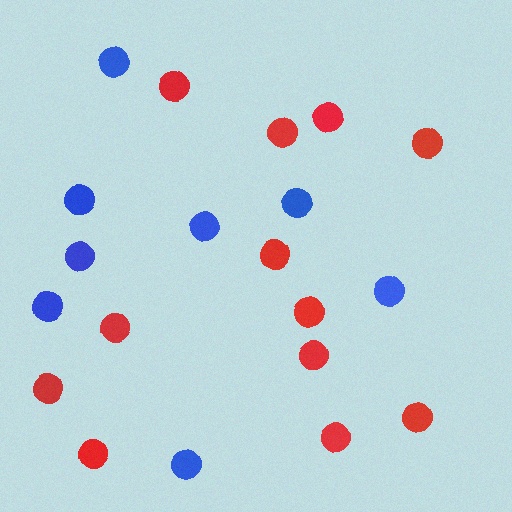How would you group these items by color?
There are 2 groups: one group of red circles (12) and one group of blue circles (8).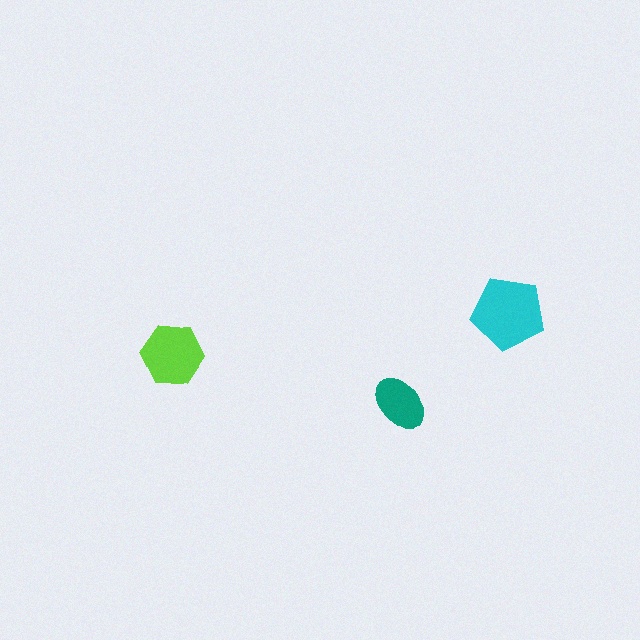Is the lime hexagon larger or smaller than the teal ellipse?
Larger.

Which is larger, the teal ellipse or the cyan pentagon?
The cyan pentagon.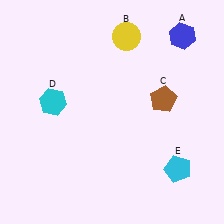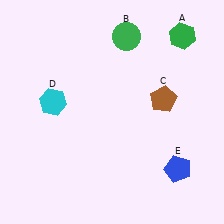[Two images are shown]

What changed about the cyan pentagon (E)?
In Image 1, E is cyan. In Image 2, it changed to blue.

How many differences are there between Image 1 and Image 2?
There are 3 differences between the two images.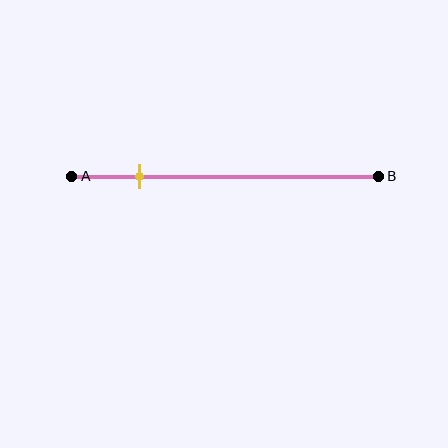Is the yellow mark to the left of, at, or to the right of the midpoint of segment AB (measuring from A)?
The yellow mark is to the left of the midpoint of segment AB.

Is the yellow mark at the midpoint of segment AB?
No, the mark is at about 20% from A, not at the 50% midpoint.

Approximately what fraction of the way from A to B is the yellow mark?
The yellow mark is approximately 20% of the way from A to B.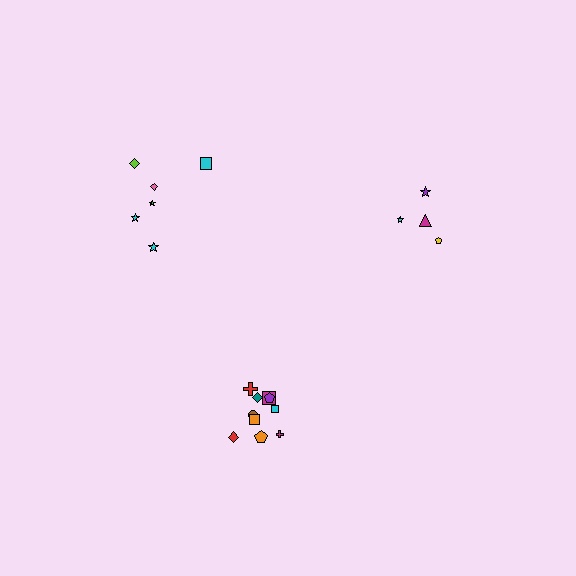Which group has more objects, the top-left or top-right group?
The top-left group.